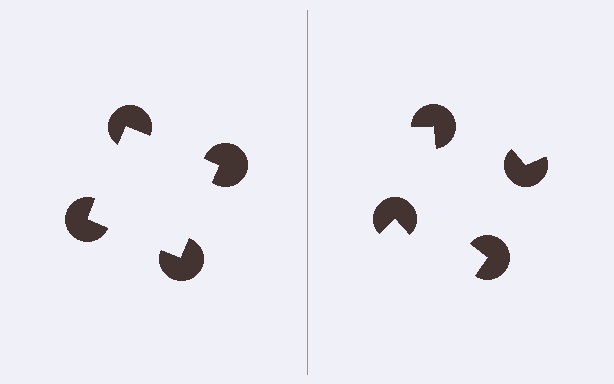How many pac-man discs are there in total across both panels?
8 — 4 on each side.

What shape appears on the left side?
An illusory square.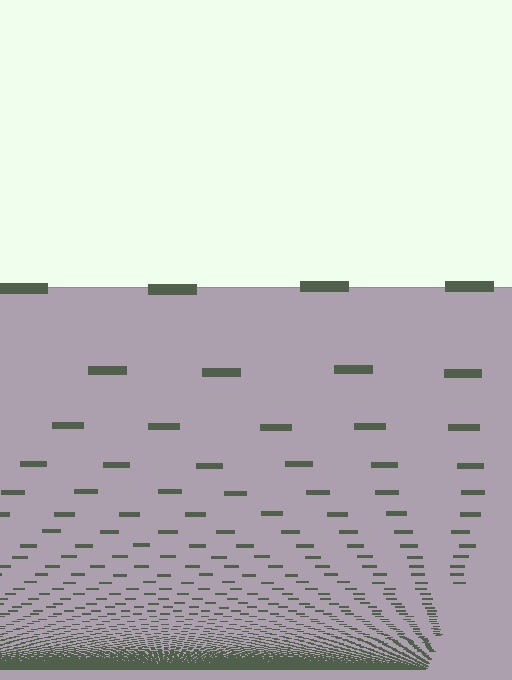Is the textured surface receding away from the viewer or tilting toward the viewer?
The surface appears to tilt toward the viewer. Texture elements get larger and sparser toward the top.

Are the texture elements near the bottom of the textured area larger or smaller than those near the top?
Smaller. The gradient is inverted — elements near the bottom are smaller and denser.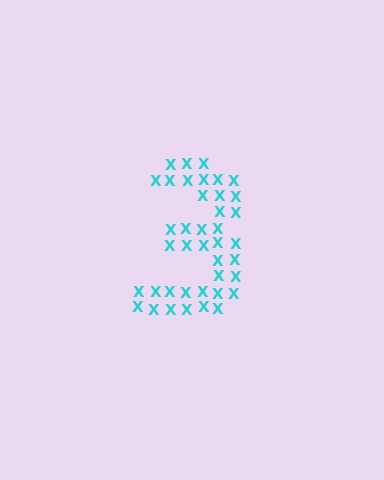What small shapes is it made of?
It is made of small letter X's.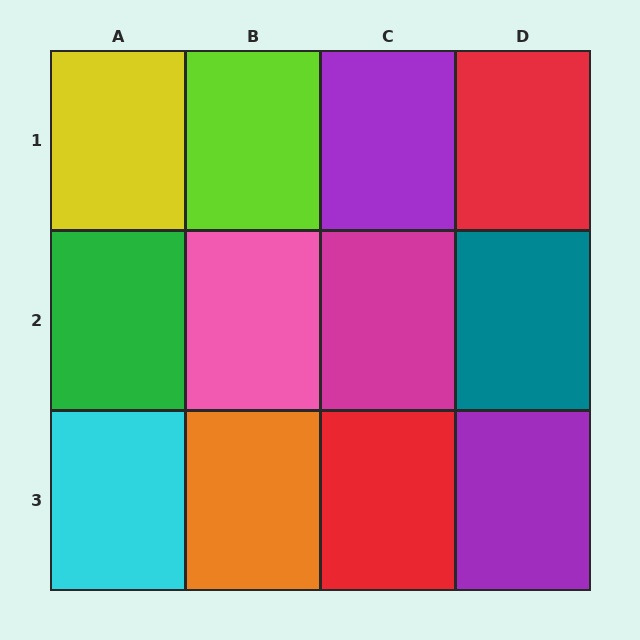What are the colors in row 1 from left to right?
Yellow, lime, purple, red.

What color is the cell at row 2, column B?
Pink.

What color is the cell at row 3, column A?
Cyan.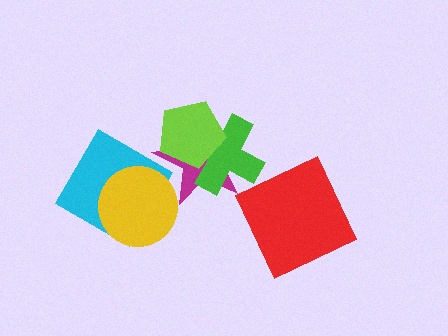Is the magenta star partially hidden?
Yes, it is partially covered by another shape.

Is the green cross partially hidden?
Yes, it is partially covered by another shape.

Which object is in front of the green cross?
The lime pentagon is in front of the green cross.